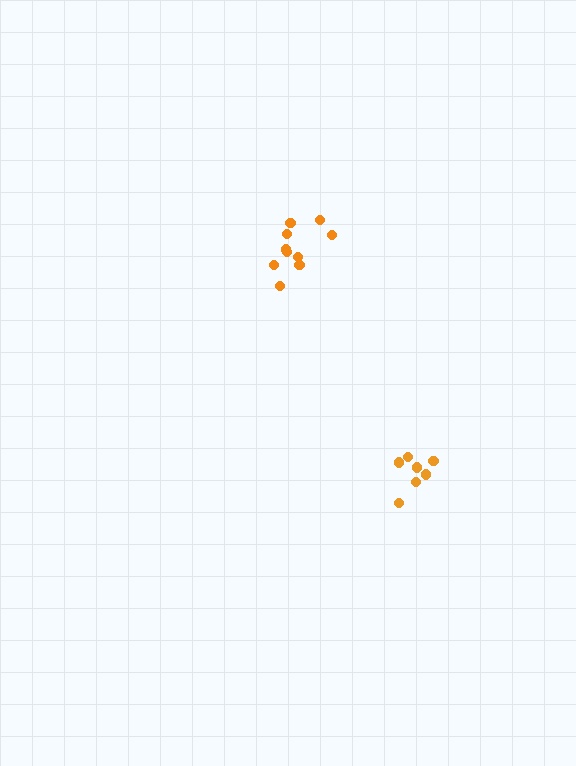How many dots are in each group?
Group 1: 7 dots, Group 2: 10 dots (17 total).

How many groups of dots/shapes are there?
There are 2 groups.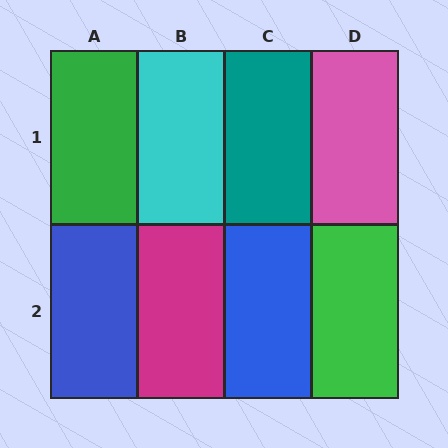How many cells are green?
2 cells are green.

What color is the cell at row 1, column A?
Green.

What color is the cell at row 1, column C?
Teal.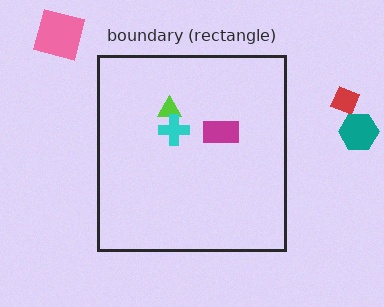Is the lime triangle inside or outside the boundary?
Inside.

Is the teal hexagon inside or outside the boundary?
Outside.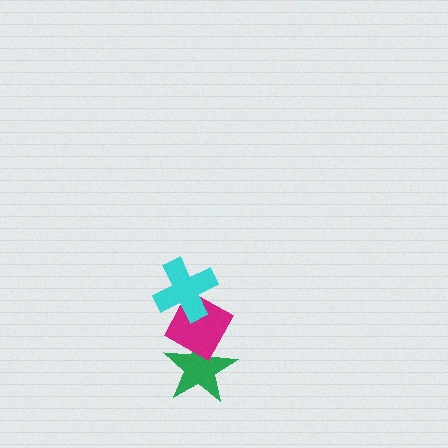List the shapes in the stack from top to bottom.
From top to bottom: the cyan cross, the magenta diamond, the green star.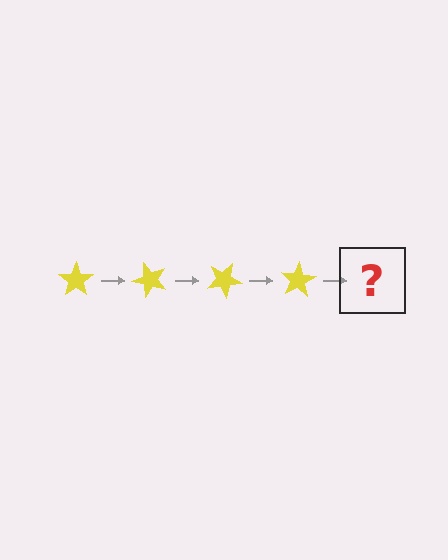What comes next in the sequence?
The next element should be a yellow star rotated 200 degrees.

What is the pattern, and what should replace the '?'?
The pattern is that the star rotates 50 degrees each step. The '?' should be a yellow star rotated 200 degrees.